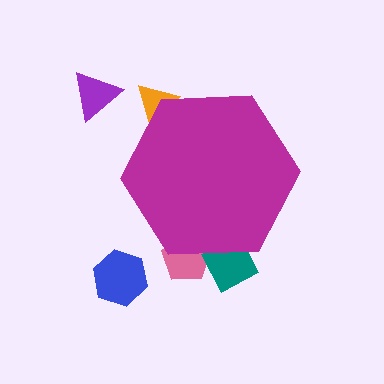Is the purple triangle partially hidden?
No, the purple triangle is fully visible.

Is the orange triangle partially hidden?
Yes, the orange triangle is partially hidden behind the magenta hexagon.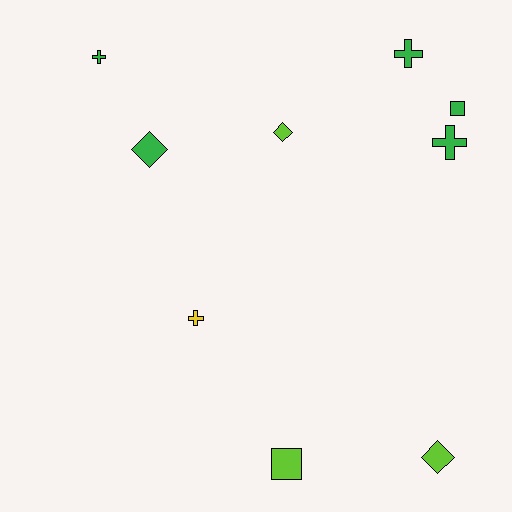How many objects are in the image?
There are 9 objects.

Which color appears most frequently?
Green, with 5 objects.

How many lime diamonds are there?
There are 2 lime diamonds.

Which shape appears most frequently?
Cross, with 4 objects.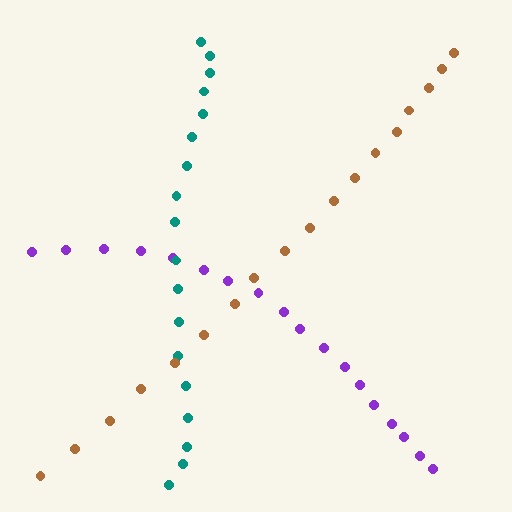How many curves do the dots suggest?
There are 3 distinct paths.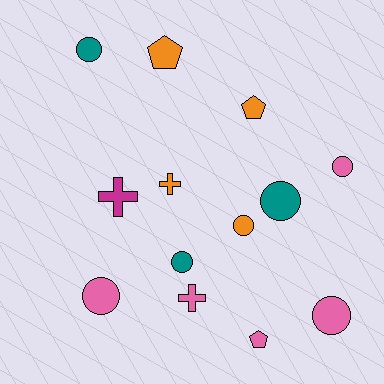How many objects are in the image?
There are 13 objects.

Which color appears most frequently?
Pink, with 5 objects.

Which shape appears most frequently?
Circle, with 7 objects.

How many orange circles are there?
There is 1 orange circle.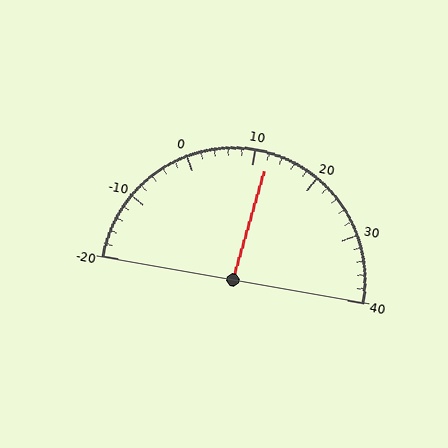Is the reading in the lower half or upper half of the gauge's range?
The reading is in the upper half of the range (-20 to 40).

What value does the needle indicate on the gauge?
The needle indicates approximately 12.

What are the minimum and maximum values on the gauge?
The gauge ranges from -20 to 40.